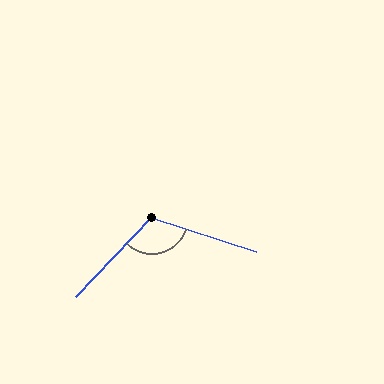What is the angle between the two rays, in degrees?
Approximately 115 degrees.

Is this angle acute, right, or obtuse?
It is obtuse.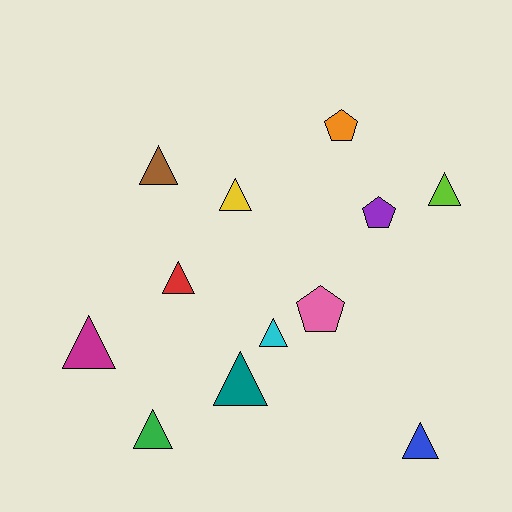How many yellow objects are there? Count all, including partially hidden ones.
There is 1 yellow object.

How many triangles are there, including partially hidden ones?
There are 9 triangles.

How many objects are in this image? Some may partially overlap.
There are 12 objects.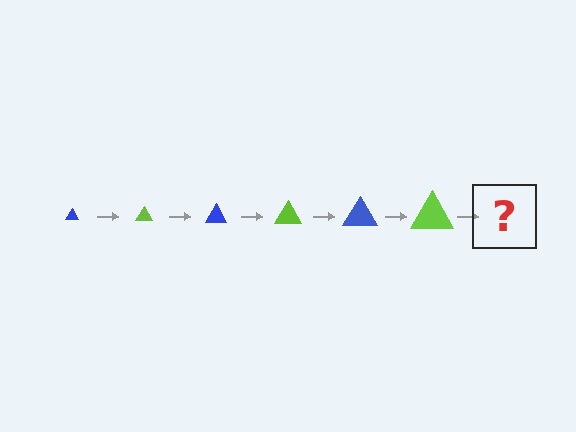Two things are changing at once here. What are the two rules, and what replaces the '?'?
The two rules are that the triangle grows larger each step and the color cycles through blue and lime. The '?' should be a blue triangle, larger than the previous one.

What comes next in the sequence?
The next element should be a blue triangle, larger than the previous one.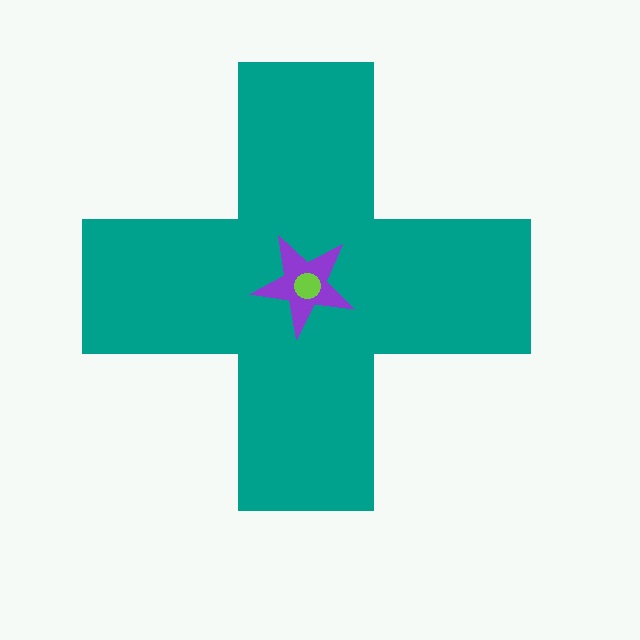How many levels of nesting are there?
3.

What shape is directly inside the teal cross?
The purple star.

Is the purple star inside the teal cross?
Yes.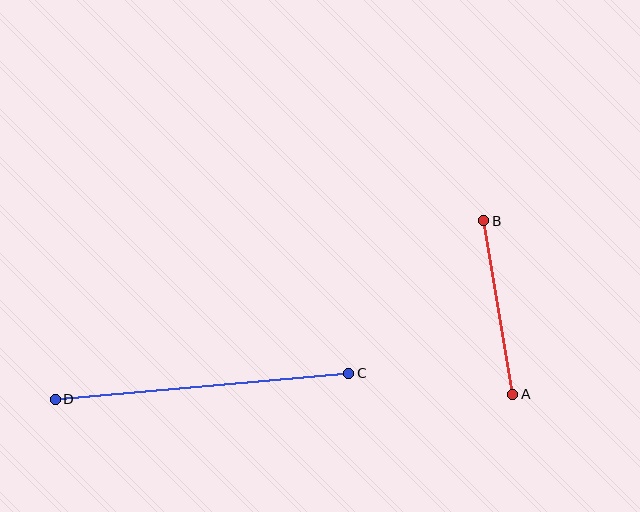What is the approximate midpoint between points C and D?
The midpoint is at approximately (202, 386) pixels.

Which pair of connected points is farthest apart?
Points C and D are farthest apart.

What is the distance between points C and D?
The distance is approximately 295 pixels.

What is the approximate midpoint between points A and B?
The midpoint is at approximately (498, 307) pixels.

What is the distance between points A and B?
The distance is approximately 176 pixels.